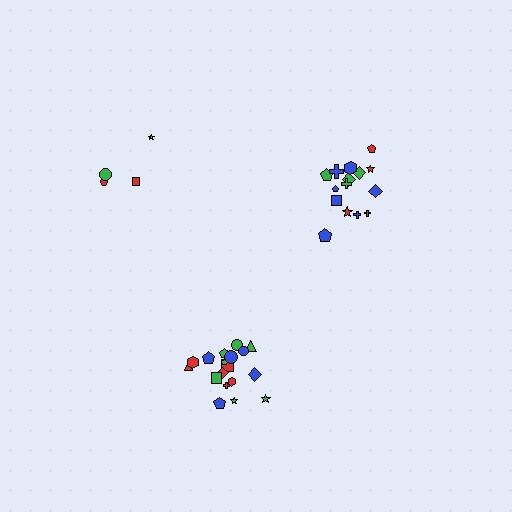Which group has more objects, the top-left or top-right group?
The top-right group.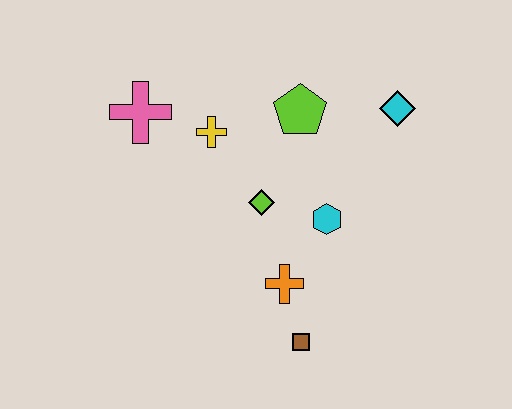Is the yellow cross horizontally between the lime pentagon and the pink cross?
Yes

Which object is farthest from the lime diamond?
The cyan diamond is farthest from the lime diamond.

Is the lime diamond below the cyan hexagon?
No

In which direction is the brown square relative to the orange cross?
The brown square is below the orange cross.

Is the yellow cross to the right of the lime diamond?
No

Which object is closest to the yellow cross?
The pink cross is closest to the yellow cross.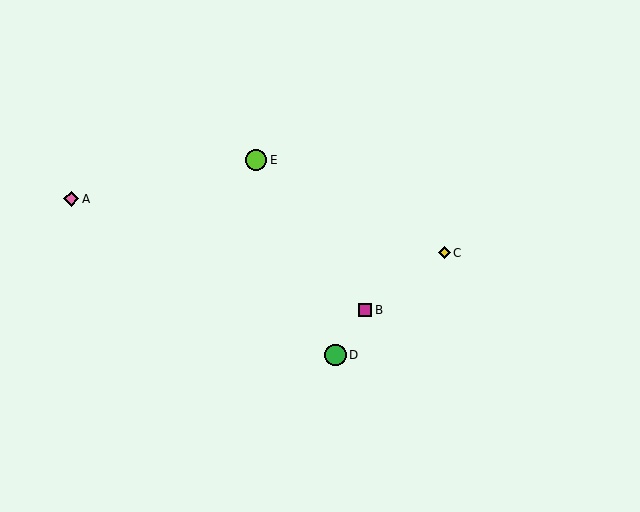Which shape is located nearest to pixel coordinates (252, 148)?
The lime circle (labeled E) at (256, 160) is nearest to that location.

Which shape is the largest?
The green circle (labeled D) is the largest.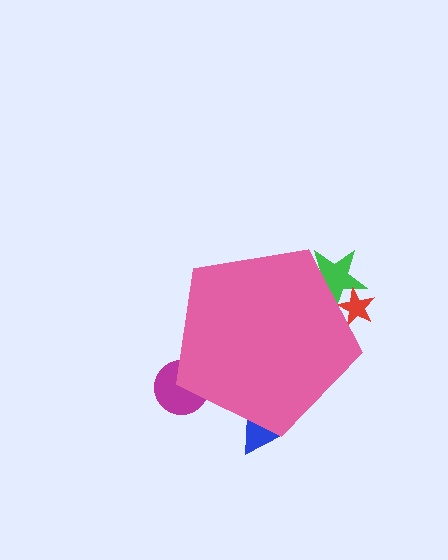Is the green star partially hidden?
Yes, the green star is partially hidden behind the pink pentagon.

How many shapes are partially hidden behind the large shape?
4 shapes are partially hidden.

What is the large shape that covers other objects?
A pink pentagon.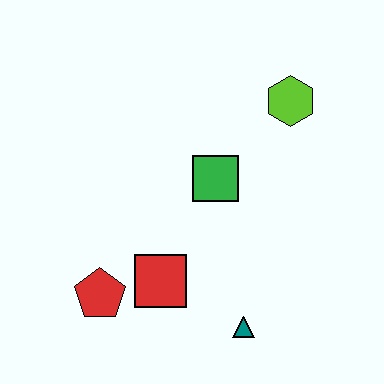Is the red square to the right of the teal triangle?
No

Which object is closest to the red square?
The red pentagon is closest to the red square.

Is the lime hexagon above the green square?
Yes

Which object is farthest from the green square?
The red pentagon is farthest from the green square.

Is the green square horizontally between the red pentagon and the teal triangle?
Yes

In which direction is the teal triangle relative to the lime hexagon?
The teal triangle is below the lime hexagon.